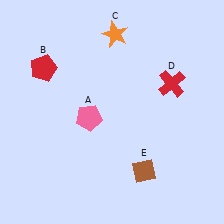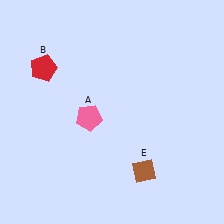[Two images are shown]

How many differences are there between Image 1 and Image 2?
There are 2 differences between the two images.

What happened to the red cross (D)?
The red cross (D) was removed in Image 2. It was in the top-right area of Image 1.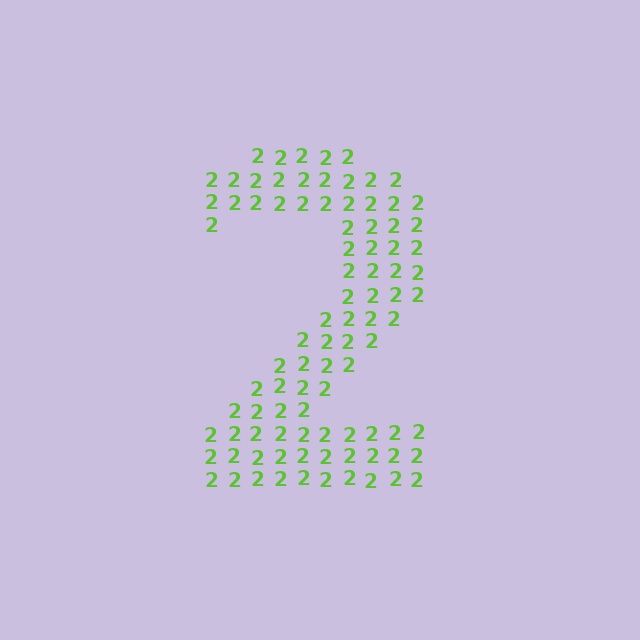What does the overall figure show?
The overall figure shows the digit 2.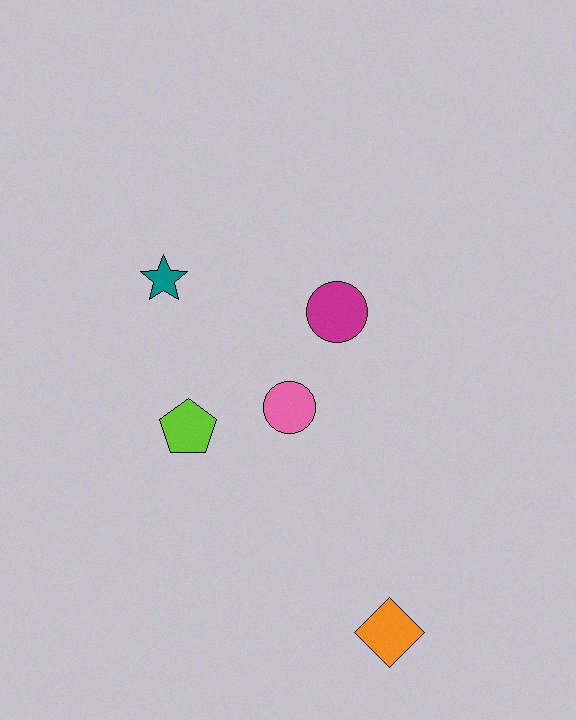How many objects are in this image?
There are 5 objects.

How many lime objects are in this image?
There is 1 lime object.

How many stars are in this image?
There is 1 star.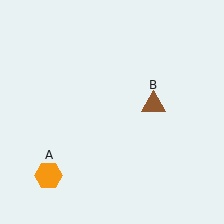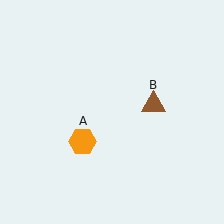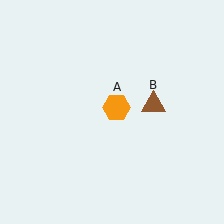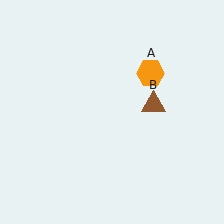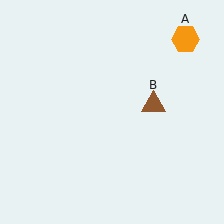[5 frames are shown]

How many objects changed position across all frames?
1 object changed position: orange hexagon (object A).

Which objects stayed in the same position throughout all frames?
Brown triangle (object B) remained stationary.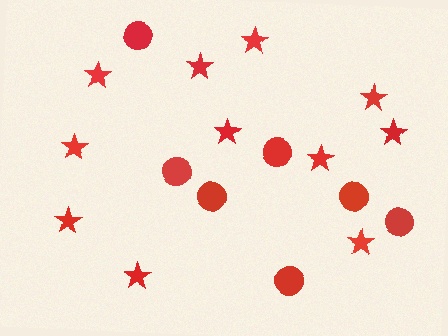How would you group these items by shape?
There are 2 groups: one group of stars (11) and one group of circles (7).